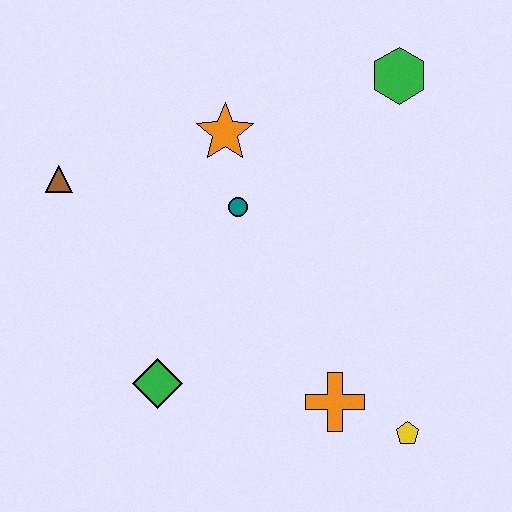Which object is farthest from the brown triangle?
The yellow pentagon is farthest from the brown triangle.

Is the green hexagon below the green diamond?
No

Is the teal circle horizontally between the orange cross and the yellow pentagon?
No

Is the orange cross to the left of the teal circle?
No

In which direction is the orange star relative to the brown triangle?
The orange star is to the right of the brown triangle.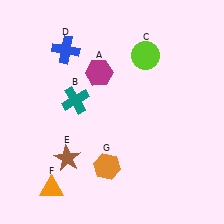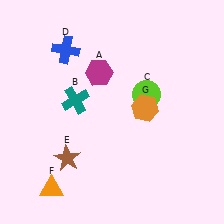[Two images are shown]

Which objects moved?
The objects that moved are: the lime circle (C), the orange hexagon (G).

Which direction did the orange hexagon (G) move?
The orange hexagon (G) moved up.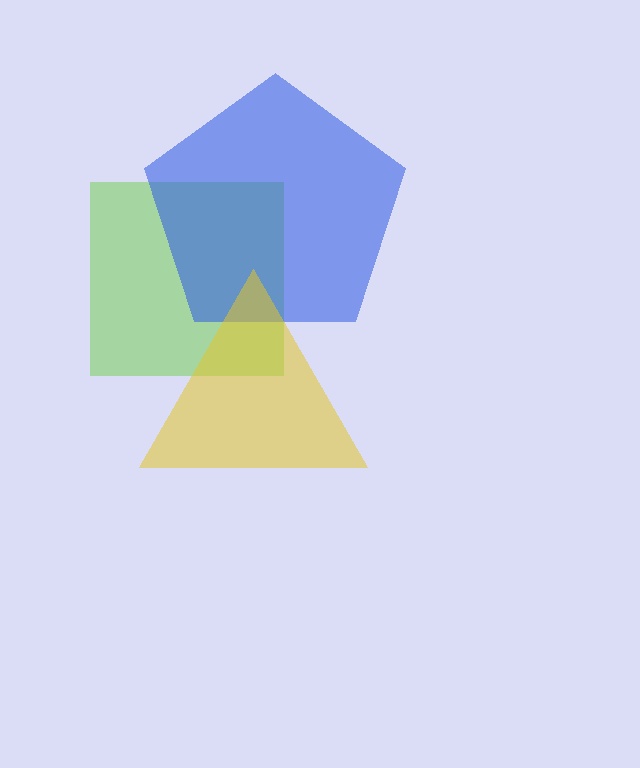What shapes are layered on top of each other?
The layered shapes are: a lime square, a blue pentagon, a yellow triangle.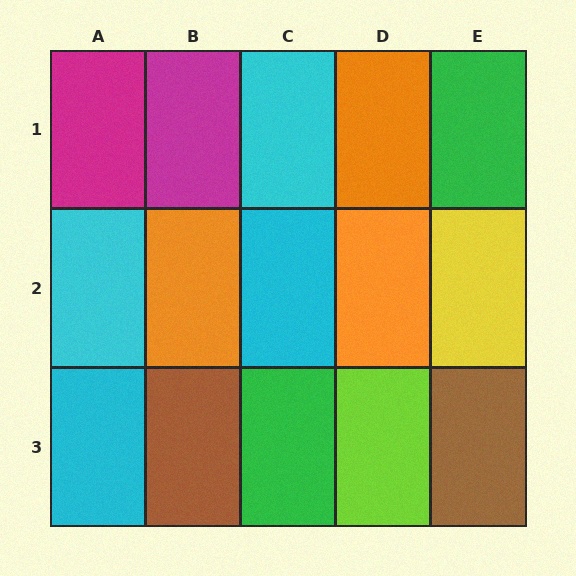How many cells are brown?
2 cells are brown.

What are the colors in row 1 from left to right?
Magenta, magenta, cyan, orange, green.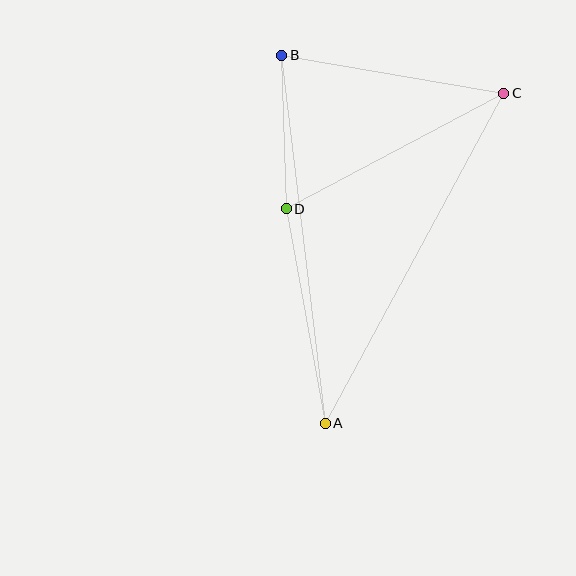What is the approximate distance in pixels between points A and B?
The distance between A and B is approximately 371 pixels.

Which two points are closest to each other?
Points B and D are closest to each other.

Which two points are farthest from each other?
Points A and C are farthest from each other.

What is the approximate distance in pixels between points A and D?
The distance between A and D is approximately 218 pixels.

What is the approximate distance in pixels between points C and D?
The distance between C and D is approximately 246 pixels.